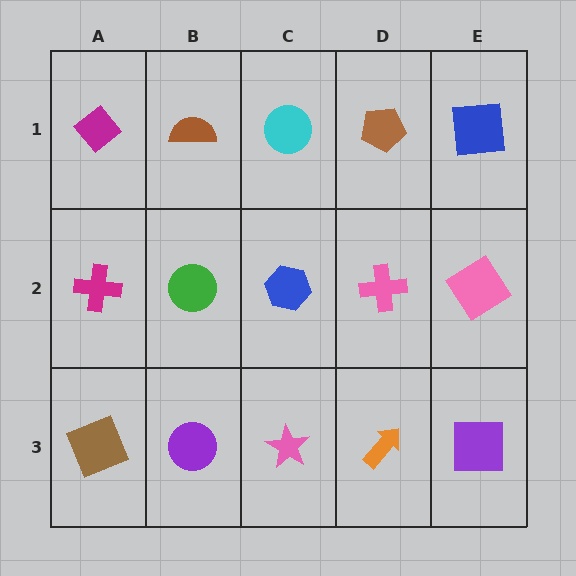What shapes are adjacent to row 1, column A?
A magenta cross (row 2, column A), a brown semicircle (row 1, column B).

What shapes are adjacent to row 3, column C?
A blue hexagon (row 2, column C), a purple circle (row 3, column B), an orange arrow (row 3, column D).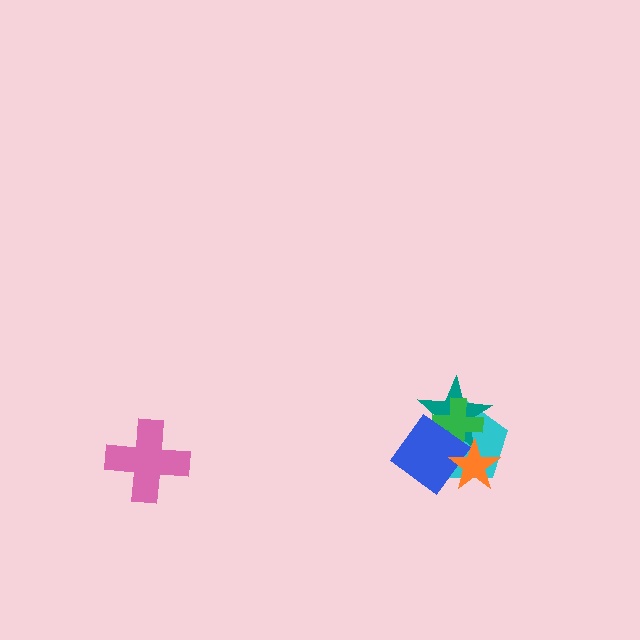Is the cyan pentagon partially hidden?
Yes, it is partially covered by another shape.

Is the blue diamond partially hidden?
Yes, it is partially covered by another shape.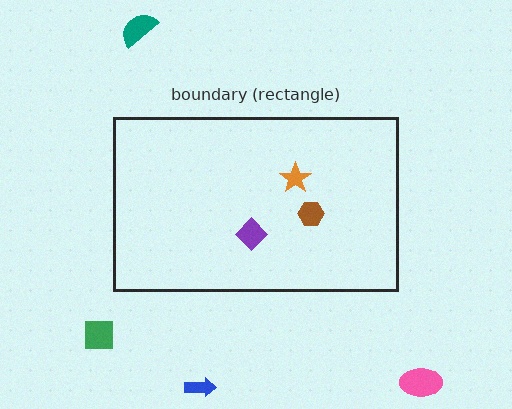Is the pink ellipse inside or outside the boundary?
Outside.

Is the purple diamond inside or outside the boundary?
Inside.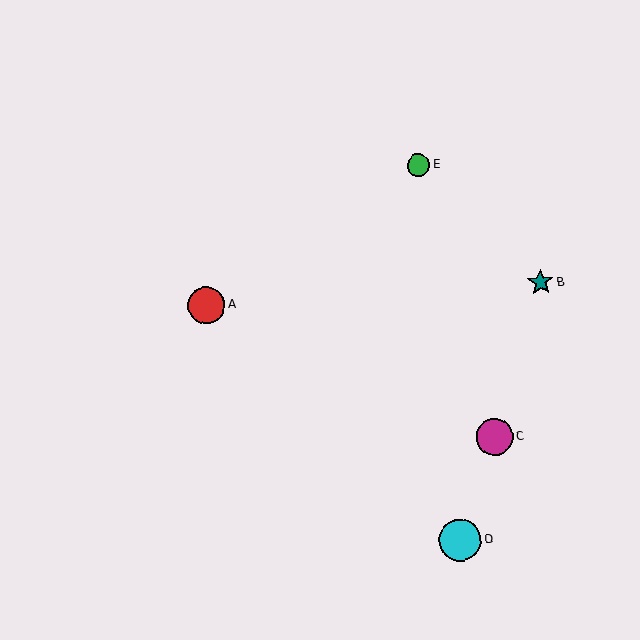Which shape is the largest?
The cyan circle (labeled D) is the largest.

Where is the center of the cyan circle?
The center of the cyan circle is at (460, 540).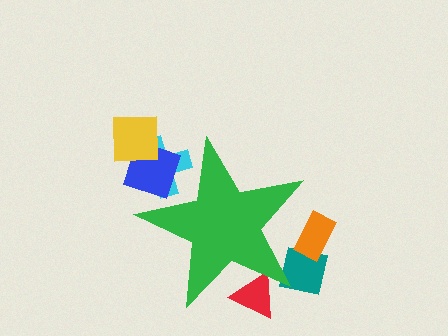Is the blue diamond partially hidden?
Yes, the blue diamond is partially hidden behind the green star.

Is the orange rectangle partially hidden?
Yes, the orange rectangle is partially hidden behind the green star.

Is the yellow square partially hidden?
No, the yellow square is fully visible.